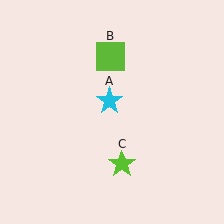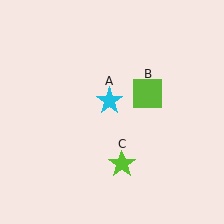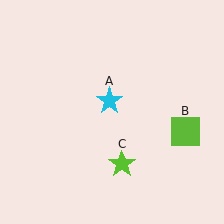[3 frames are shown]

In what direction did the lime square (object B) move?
The lime square (object B) moved down and to the right.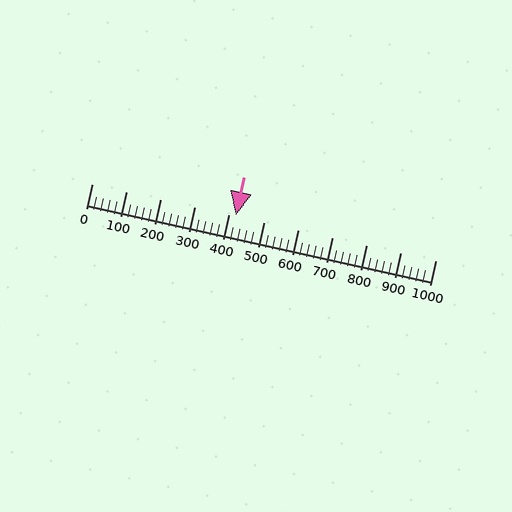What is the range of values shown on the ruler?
The ruler shows values from 0 to 1000.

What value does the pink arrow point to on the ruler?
The pink arrow points to approximately 420.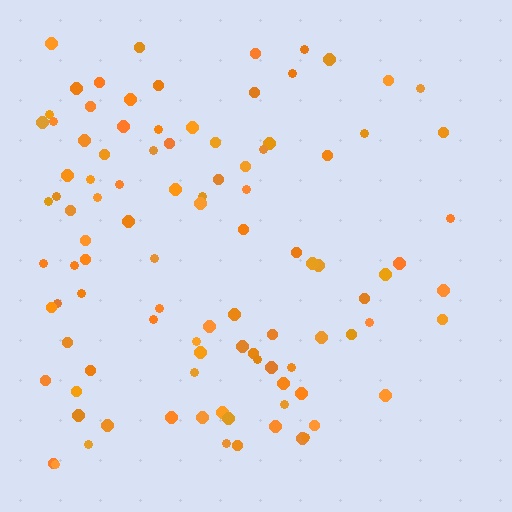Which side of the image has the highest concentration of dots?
The left.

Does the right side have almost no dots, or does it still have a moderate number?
Still a moderate number, just noticeably fewer than the left.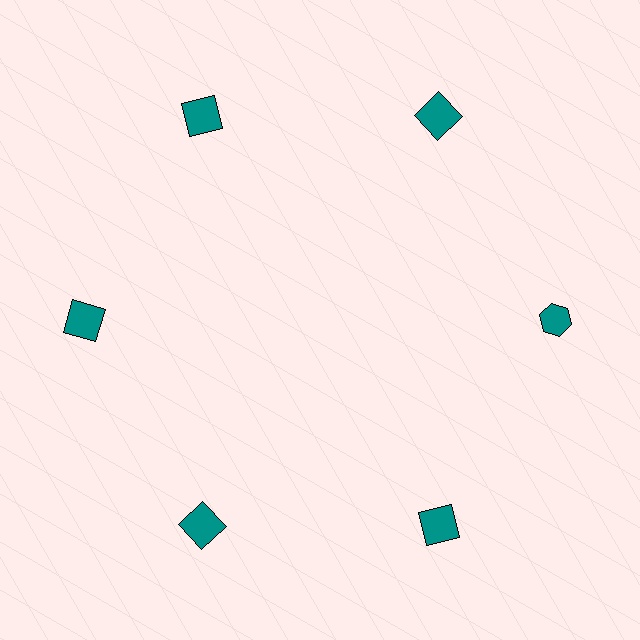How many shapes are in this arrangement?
There are 6 shapes arranged in a ring pattern.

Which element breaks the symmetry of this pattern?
The teal hexagon at roughly the 3 o'clock position breaks the symmetry. All other shapes are teal squares.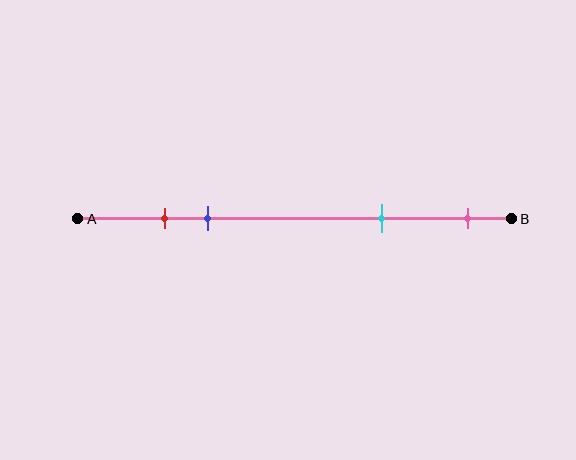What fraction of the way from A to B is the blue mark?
The blue mark is approximately 30% (0.3) of the way from A to B.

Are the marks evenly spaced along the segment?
No, the marks are not evenly spaced.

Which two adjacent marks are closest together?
The red and blue marks are the closest adjacent pair.